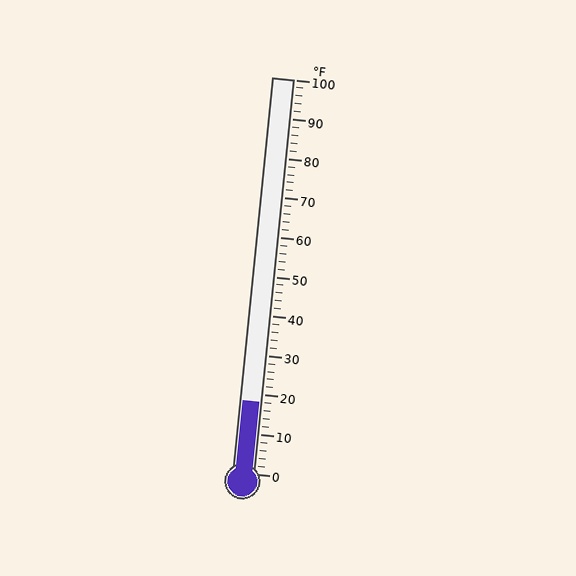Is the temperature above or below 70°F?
The temperature is below 70°F.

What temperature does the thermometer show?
The thermometer shows approximately 18°F.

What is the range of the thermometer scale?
The thermometer scale ranges from 0°F to 100°F.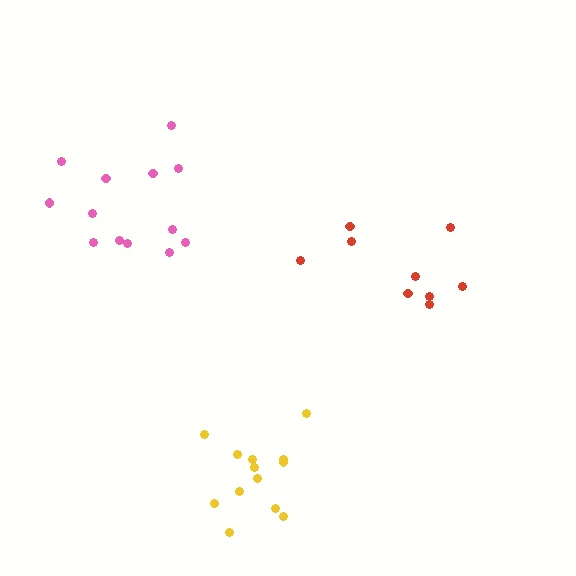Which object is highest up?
The pink cluster is topmost.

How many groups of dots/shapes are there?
There are 3 groups.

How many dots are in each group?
Group 1: 9 dots, Group 2: 13 dots, Group 3: 13 dots (35 total).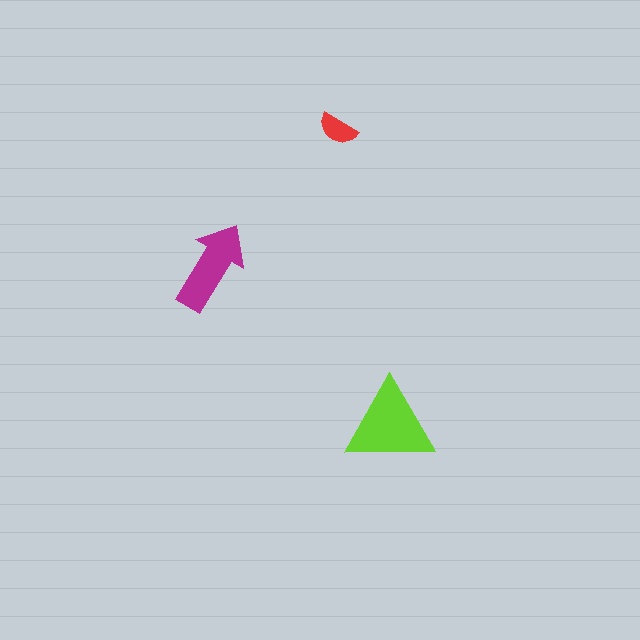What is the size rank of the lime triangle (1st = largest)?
1st.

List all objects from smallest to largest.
The red semicircle, the magenta arrow, the lime triangle.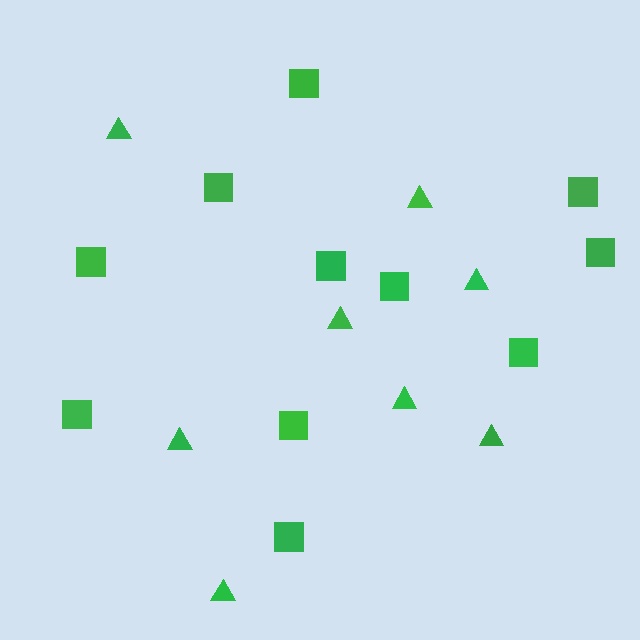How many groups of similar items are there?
There are 2 groups: one group of triangles (8) and one group of squares (11).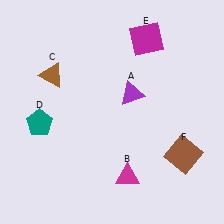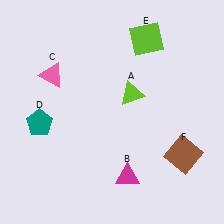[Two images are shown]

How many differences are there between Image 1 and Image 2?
There are 3 differences between the two images.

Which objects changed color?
A changed from purple to lime. C changed from brown to pink. E changed from magenta to lime.